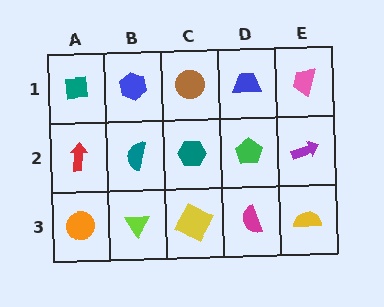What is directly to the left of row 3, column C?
A lime triangle.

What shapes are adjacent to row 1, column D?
A green pentagon (row 2, column D), a brown circle (row 1, column C), a pink trapezoid (row 1, column E).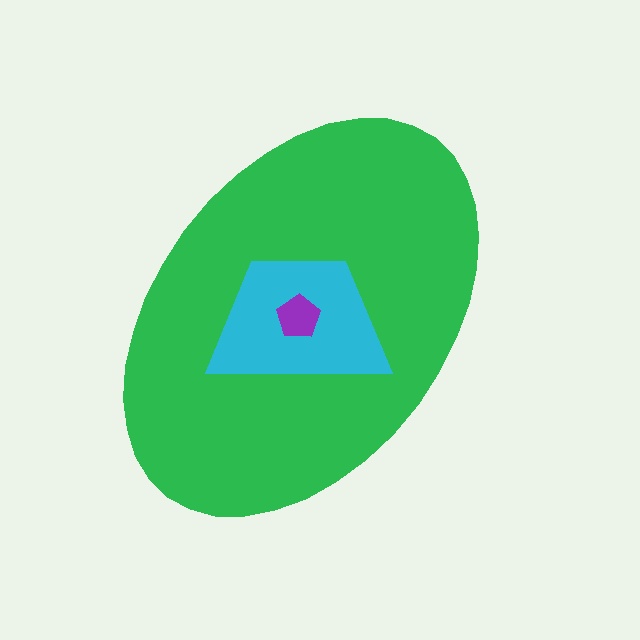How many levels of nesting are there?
3.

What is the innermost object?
The purple pentagon.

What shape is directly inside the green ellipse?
The cyan trapezoid.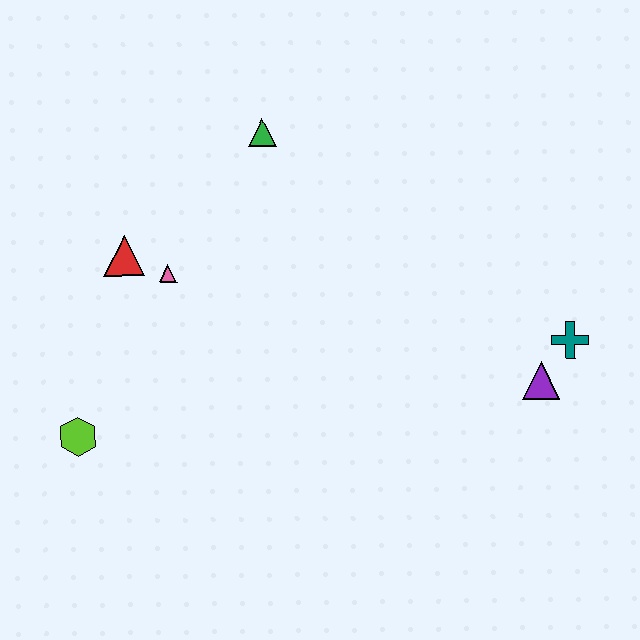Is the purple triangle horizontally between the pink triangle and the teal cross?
Yes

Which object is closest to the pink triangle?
The red triangle is closest to the pink triangle.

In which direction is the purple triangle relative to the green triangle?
The purple triangle is to the right of the green triangle.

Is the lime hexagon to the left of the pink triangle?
Yes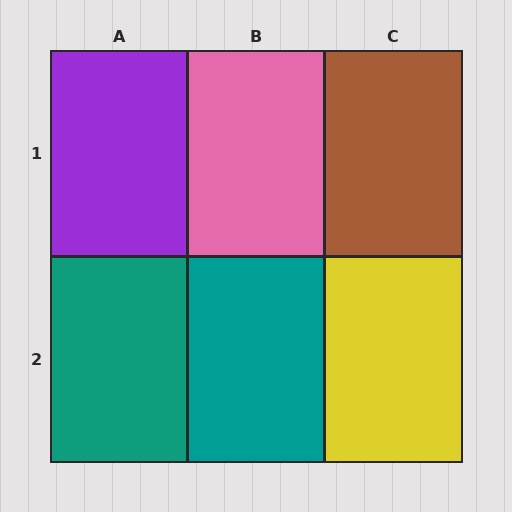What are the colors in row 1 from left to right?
Purple, pink, brown.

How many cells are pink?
1 cell is pink.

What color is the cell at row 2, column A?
Teal.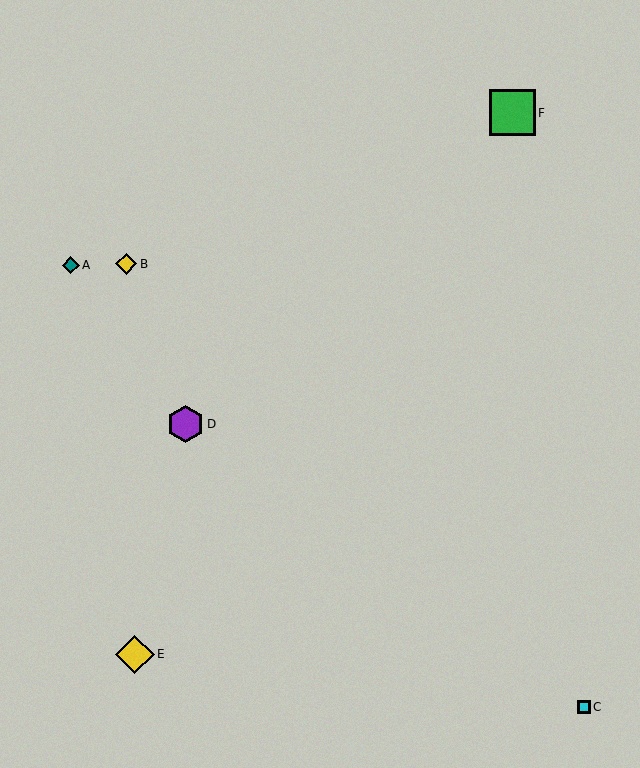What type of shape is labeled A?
Shape A is a teal diamond.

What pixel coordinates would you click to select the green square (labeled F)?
Click at (512, 113) to select the green square F.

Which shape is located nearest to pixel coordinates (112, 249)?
The yellow diamond (labeled B) at (126, 264) is nearest to that location.